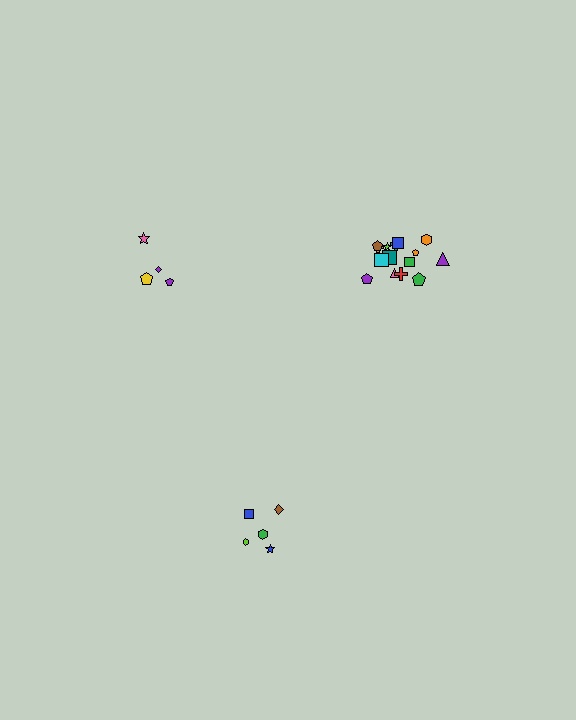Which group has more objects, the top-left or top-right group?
The top-right group.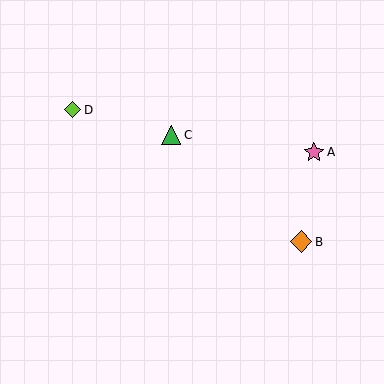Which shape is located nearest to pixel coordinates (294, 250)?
The orange diamond (labeled B) at (301, 242) is nearest to that location.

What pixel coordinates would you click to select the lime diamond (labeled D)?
Click at (72, 110) to select the lime diamond D.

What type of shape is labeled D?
Shape D is a lime diamond.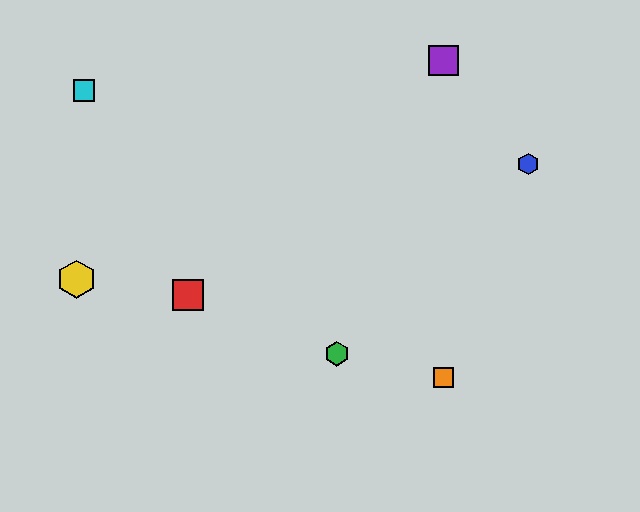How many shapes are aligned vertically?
2 shapes (the purple square, the orange square) are aligned vertically.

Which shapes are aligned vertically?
The purple square, the orange square are aligned vertically.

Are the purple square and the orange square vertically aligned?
Yes, both are at x≈444.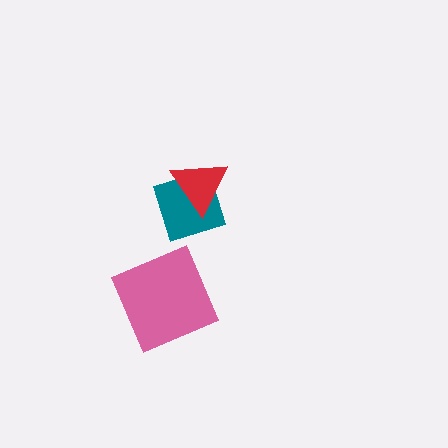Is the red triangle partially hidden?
No, no other shape covers it.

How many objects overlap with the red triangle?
1 object overlaps with the red triangle.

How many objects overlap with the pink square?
0 objects overlap with the pink square.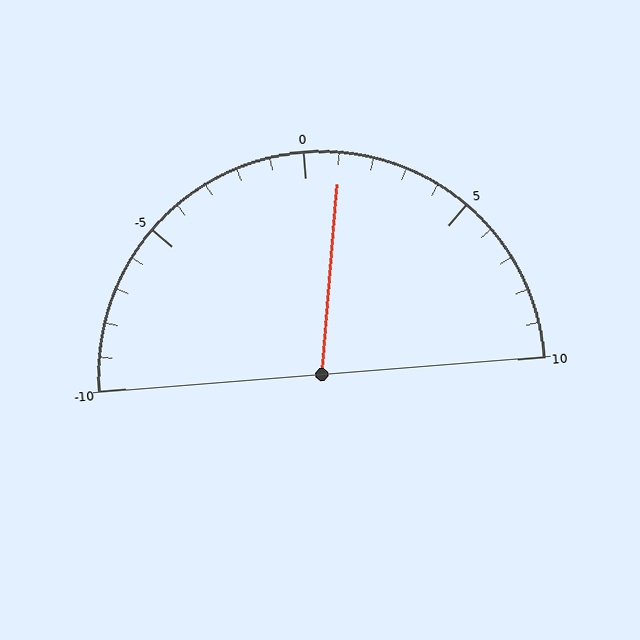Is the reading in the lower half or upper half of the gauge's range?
The reading is in the upper half of the range (-10 to 10).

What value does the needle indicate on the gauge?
The needle indicates approximately 1.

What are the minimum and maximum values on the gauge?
The gauge ranges from -10 to 10.